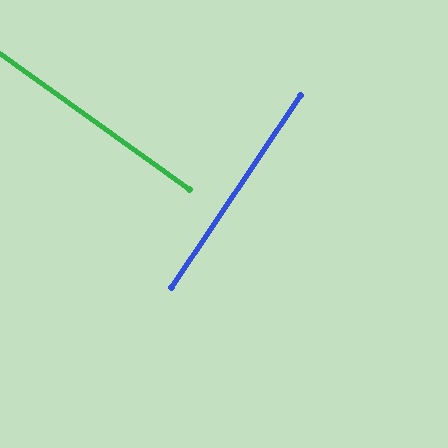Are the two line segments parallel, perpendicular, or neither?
Perpendicular — they meet at approximately 88°.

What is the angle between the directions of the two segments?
Approximately 88 degrees.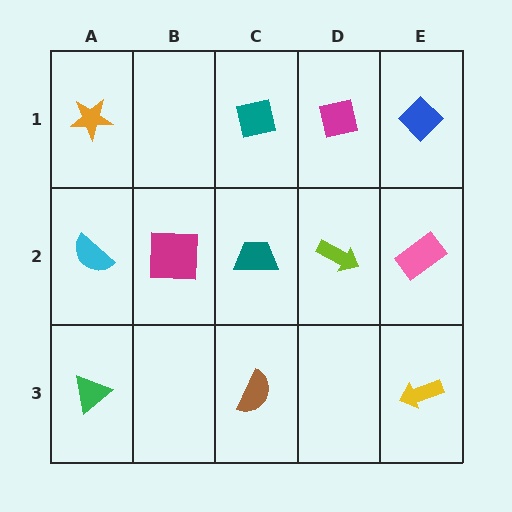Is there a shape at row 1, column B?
No, that cell is empty.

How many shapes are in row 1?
4 shapes.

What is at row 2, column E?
A pink rectangle.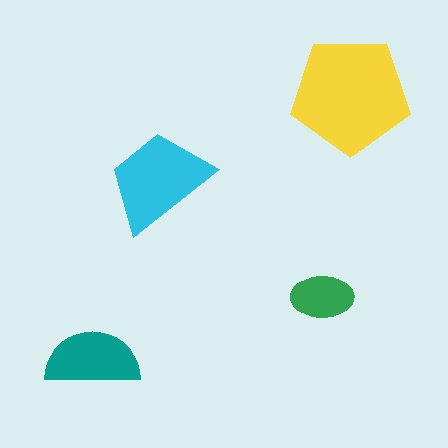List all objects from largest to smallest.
The yellow pentagon, the cyan trapezoid, the teal semicircle, the green ellipse.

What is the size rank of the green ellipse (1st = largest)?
4th.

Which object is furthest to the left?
The teal semicircle is leftmost.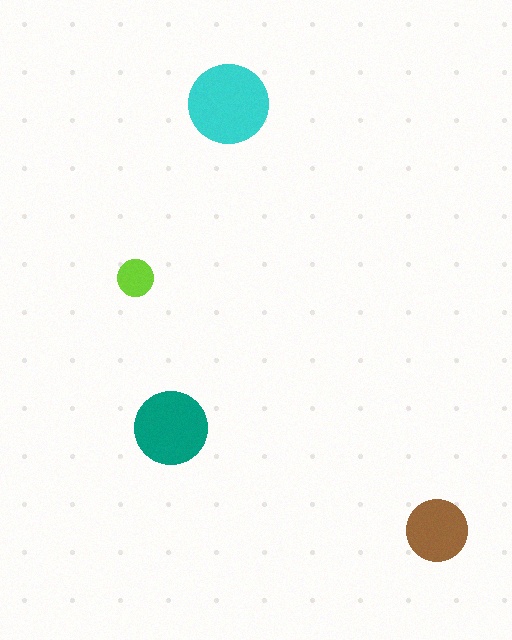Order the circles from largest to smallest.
the cyan one, the teal one, the brown one, the lime one.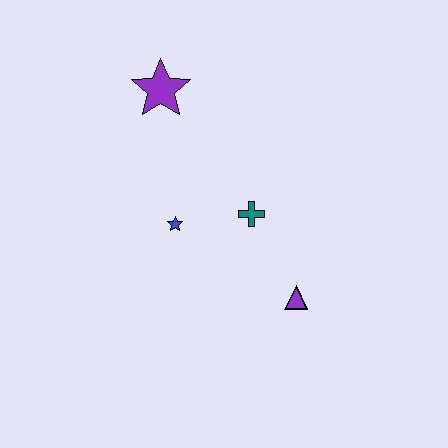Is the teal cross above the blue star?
Yes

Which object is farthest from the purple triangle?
The purple star is farthest from the purple triangle.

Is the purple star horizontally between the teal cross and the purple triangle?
No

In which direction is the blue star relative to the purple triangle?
The blue star is to the left of the purple triangle.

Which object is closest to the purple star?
The blue star is closest to the purple star.